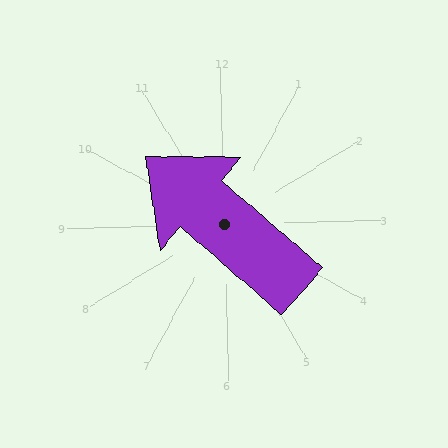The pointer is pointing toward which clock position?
Roughly 10 o'clock.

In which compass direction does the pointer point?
Northwest.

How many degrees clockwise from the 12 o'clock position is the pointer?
Approximately 312 degrees.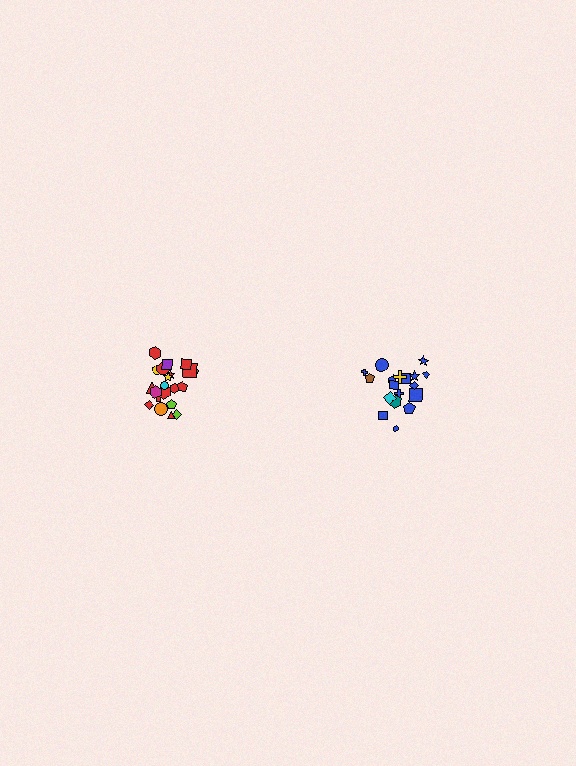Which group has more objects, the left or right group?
The left group.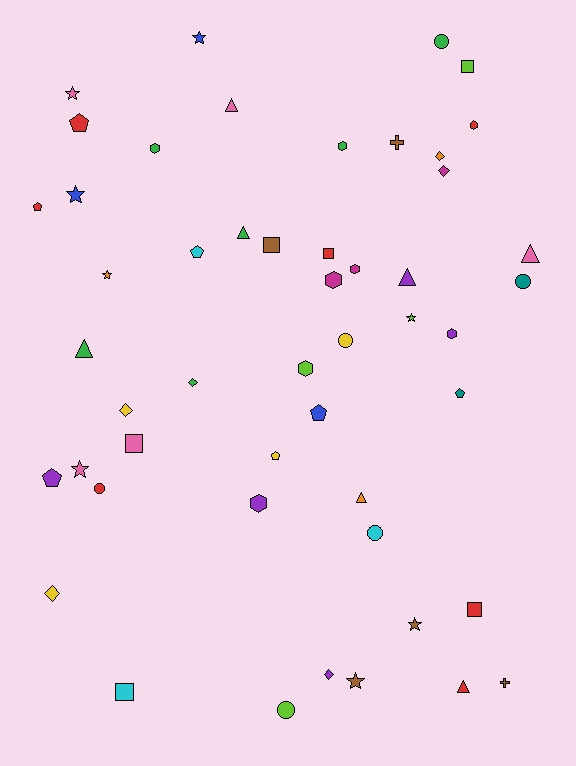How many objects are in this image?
There are 50 objects.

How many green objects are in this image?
There are 6 green objects.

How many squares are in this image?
There are 6 squares.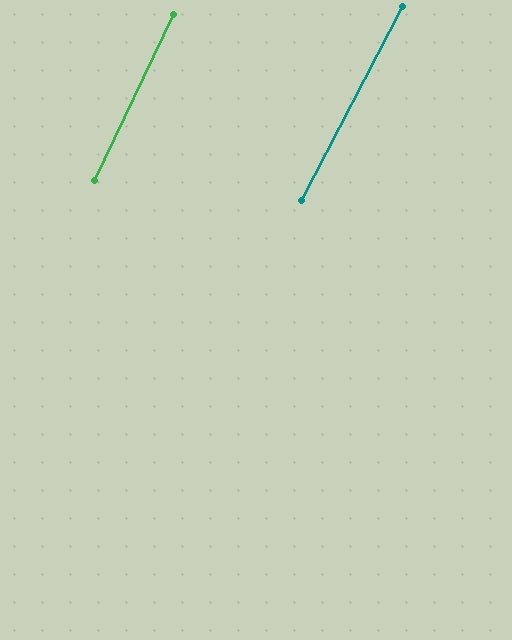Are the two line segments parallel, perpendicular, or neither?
Parallel — their directions differ by only 1.9°.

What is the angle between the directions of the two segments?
Approximately 2 degrees.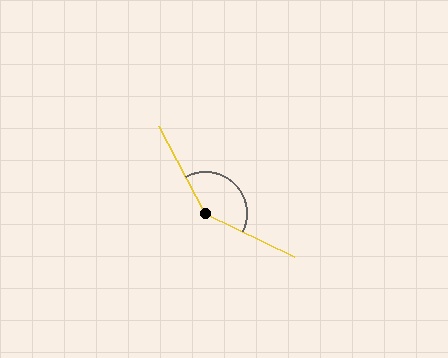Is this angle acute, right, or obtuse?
It is obtuse.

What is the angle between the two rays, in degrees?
Approximately 144 degrees.